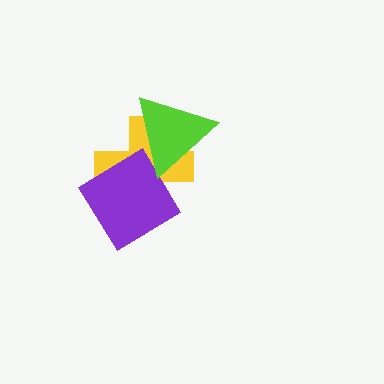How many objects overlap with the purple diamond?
1 object overlaps with the purple diamond.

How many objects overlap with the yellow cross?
2 objects overlap with the yellow cross.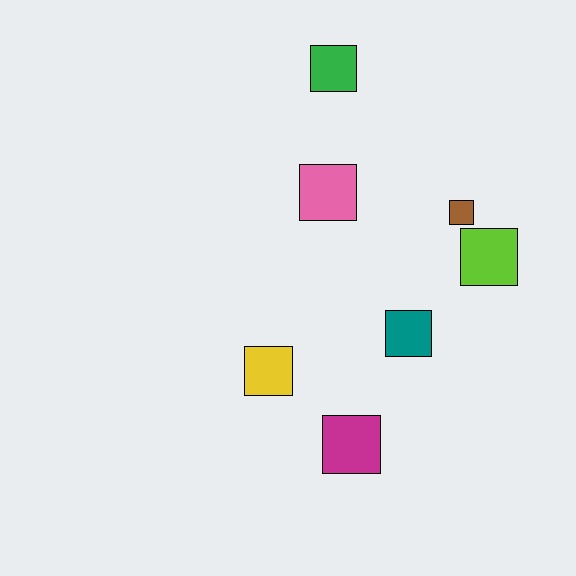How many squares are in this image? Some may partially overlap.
There are 7 squares.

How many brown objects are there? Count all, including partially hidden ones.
There is 1 brown object.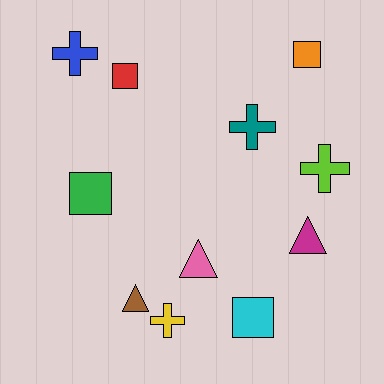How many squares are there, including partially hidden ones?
There are 4 squares.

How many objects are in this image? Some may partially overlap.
There are 11 objects.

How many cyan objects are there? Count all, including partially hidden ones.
There is 1 cyan object.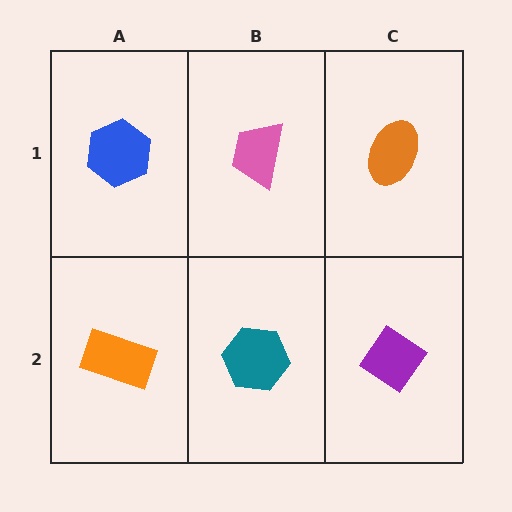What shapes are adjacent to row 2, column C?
An orange ellipse (row 1, column C), a teal hexagon (row 2, column B).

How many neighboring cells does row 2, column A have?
2.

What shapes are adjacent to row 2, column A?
A blue hexagon (row 1, column A), a teal hexagon (row 2, column B).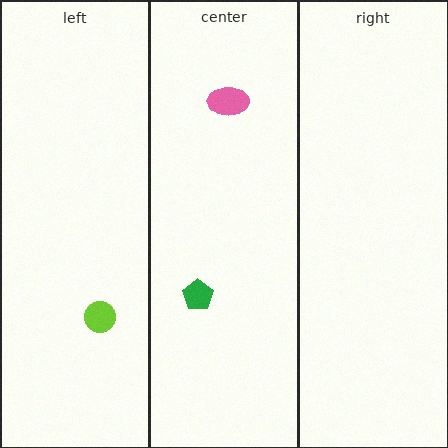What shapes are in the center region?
The pink ellipse, the green pentagon.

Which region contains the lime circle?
The left region.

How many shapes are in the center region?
2.